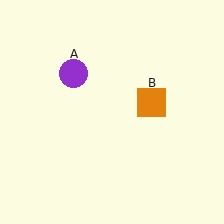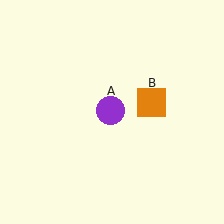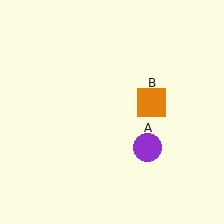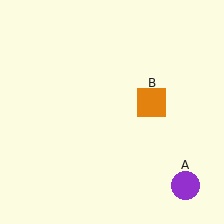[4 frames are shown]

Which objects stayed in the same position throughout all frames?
Orange square (object B) remained stationary.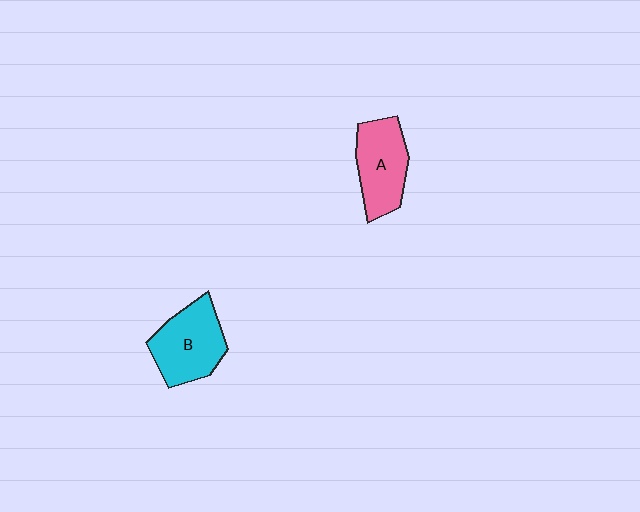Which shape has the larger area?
Shape B (cyan).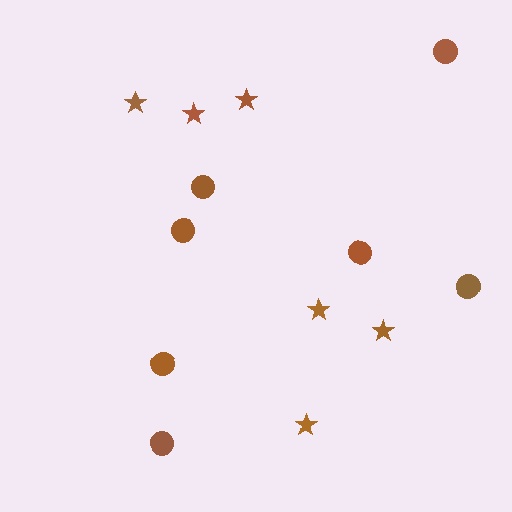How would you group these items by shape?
There are 2 groups: one group of circles (7) and one group of stars (6).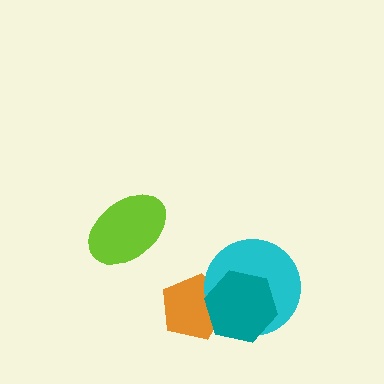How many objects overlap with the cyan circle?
2 objects overlap with the cyan circle.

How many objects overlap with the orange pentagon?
2 objects overlap with the orange pentagon.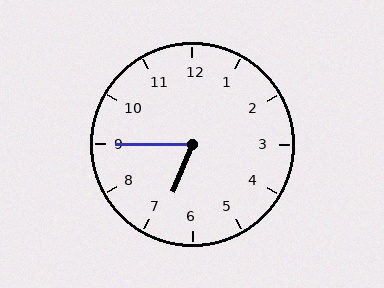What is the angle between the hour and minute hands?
Approximately 68 degrees.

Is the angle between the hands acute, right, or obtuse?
It is acute.